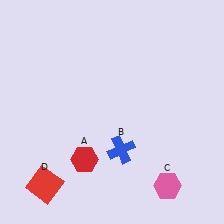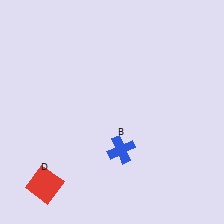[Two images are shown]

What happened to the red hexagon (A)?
The red hexagon (A) was removed in Image 2. It was in the bottom-left area of Image 1.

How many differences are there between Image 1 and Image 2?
There are 2 differences between the two images.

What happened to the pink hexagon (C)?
The pink hexagon (C) was removed in Image 2. It was in the bottom-right area of Image 1.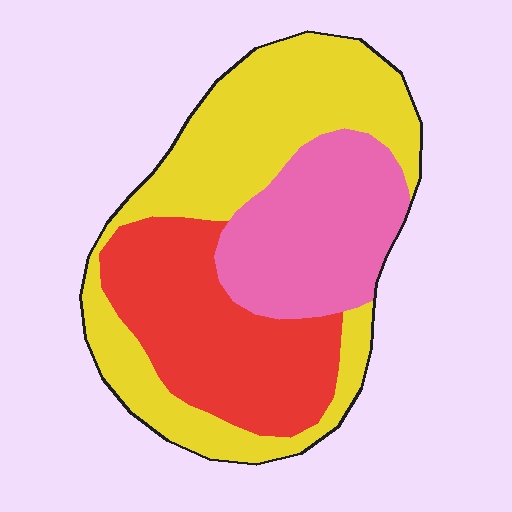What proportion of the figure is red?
Red takes up between a quarter and a half of the figure.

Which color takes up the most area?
Yellow, at roughly 45%.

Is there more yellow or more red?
Yellow.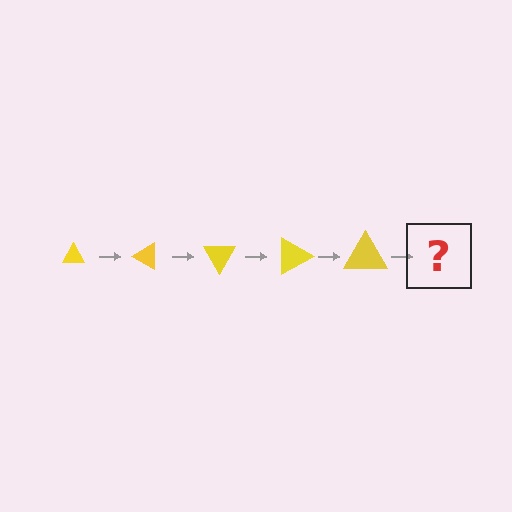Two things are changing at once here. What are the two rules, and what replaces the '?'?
The two rules are that the triangle grows larger each step and it rotates 30 degrees each step. The '?' should be a triangle, larger than the previous one and rotated 150 degrees from the start.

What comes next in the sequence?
The next element should be a triangle, larger than the previous one and rotated 150 degrees from the start.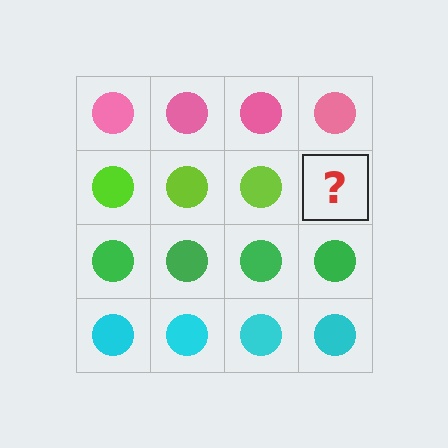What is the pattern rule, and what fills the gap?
The rule is that each row has a consistent color. The gap should be filled with a lime circle.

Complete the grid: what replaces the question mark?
The question mark should be replaced with a lime circle.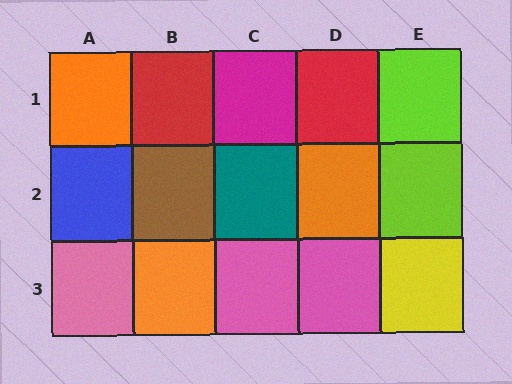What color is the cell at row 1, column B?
Red.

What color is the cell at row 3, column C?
Pink.